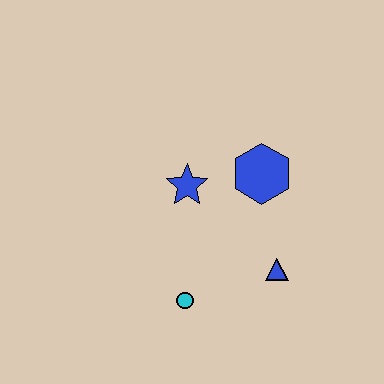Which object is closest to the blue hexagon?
The blue star is closest to the blue hexagon.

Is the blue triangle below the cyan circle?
No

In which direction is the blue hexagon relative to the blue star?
The blue hexagon is to the right of the blue star.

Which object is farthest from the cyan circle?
The blue hexagon is farthest from the cyan circle.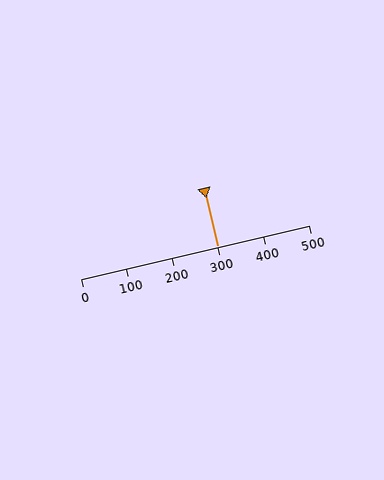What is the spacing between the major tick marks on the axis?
The major ticks are spaced 100 apart.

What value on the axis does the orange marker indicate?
The marker indicates approximately 300.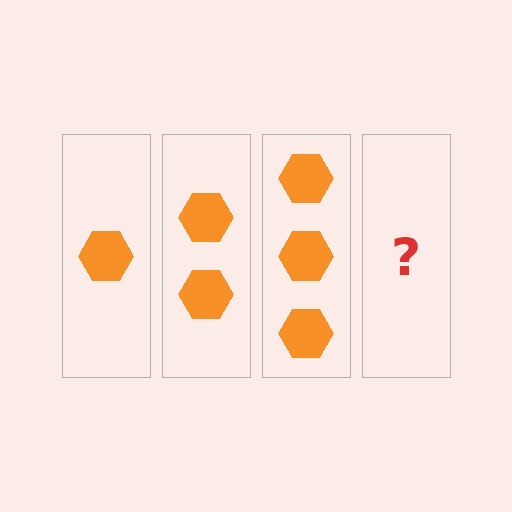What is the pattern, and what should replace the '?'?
The pattern is that each step adds one more hexagon. The '?' should be 4 hexagons.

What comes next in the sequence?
The next element should be 4 hexagons.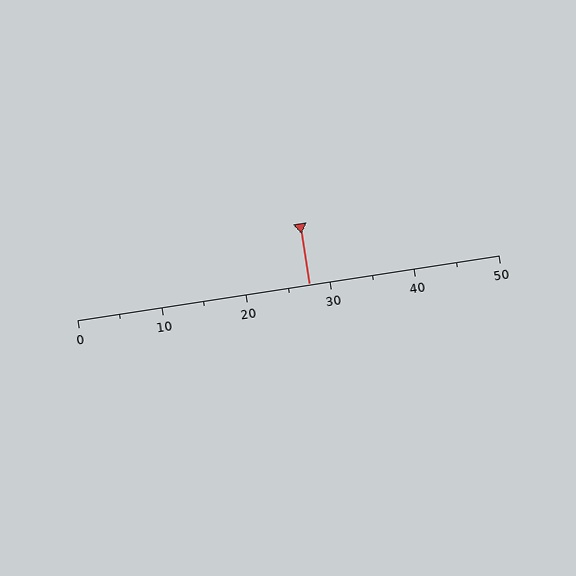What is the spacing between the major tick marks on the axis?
The major ticks are spaced 10 apart.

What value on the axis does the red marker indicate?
The marker indicates approximately 27.5.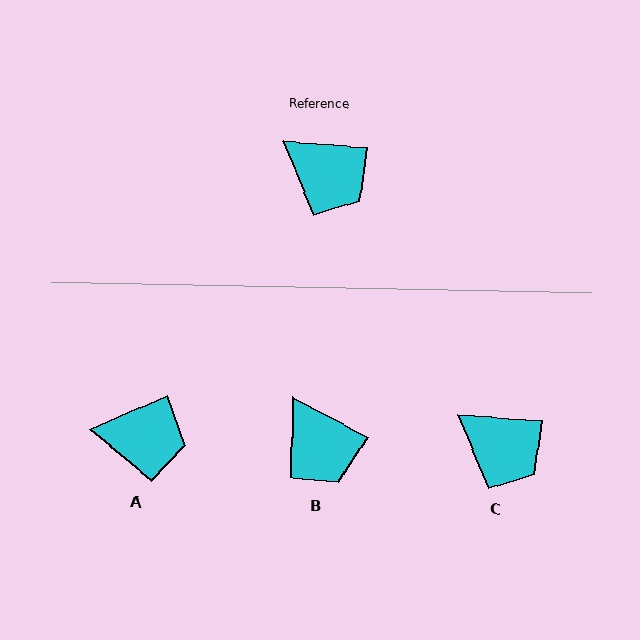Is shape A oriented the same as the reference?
No, it is off by about 28 degrees.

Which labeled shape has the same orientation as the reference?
C.